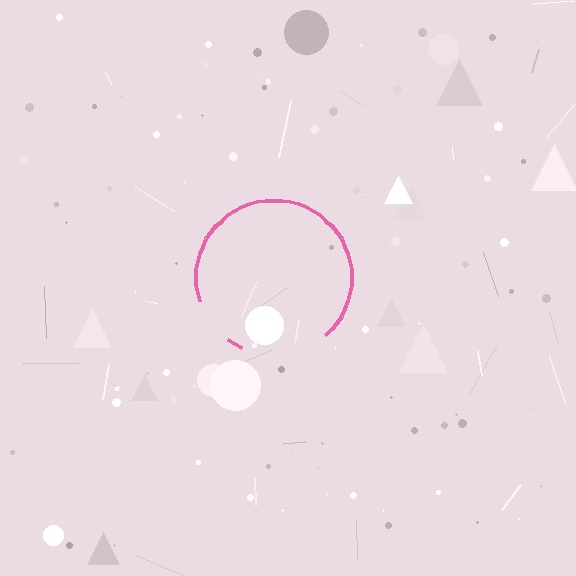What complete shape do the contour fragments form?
The contour fragments form a circle.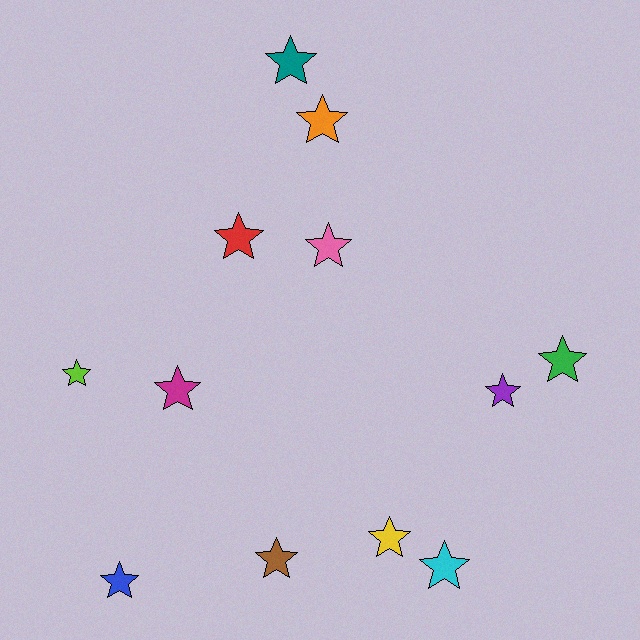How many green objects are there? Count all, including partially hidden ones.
There is 1 green object.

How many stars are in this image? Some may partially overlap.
There are 12 stars.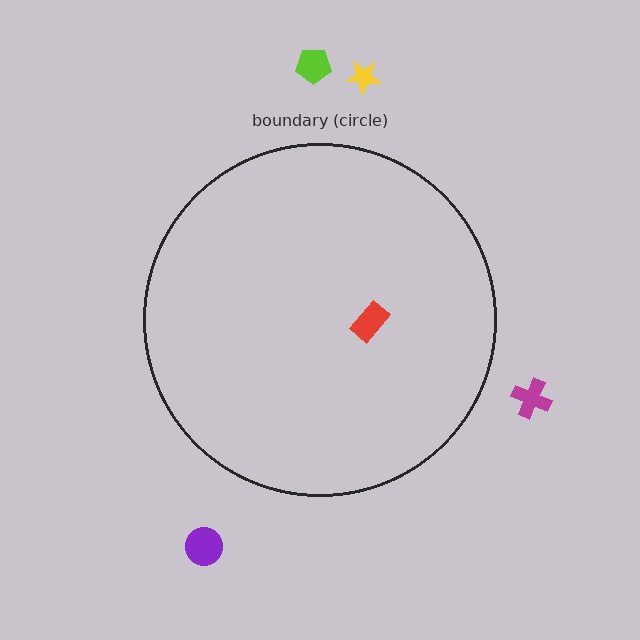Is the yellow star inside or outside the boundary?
Outside.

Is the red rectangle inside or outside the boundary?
Inside.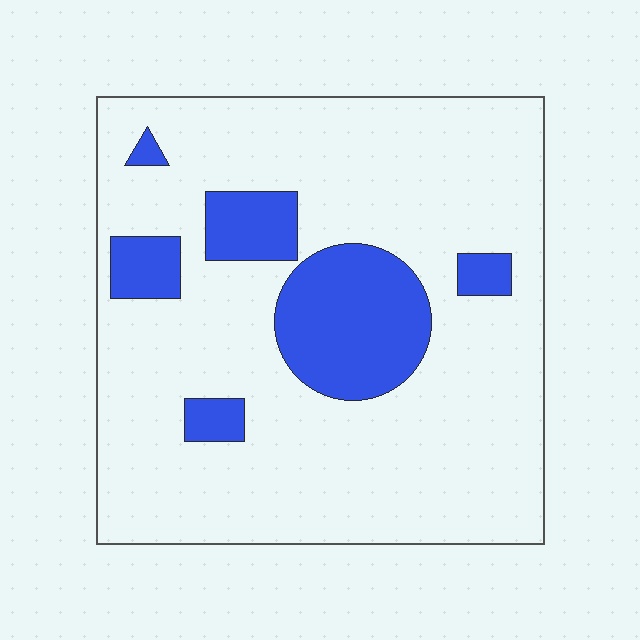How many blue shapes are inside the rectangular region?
6.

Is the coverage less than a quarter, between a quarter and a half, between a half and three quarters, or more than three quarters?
Less than a quarter.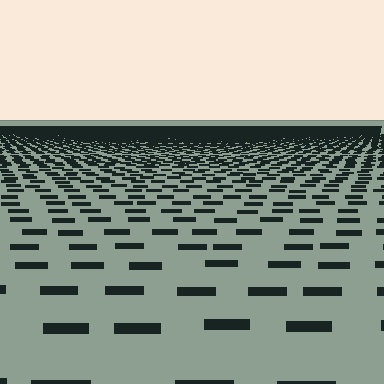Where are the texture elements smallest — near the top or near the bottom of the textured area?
Near the top.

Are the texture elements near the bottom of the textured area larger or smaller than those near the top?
Larger. Near the bottom, elements are closer to the viewer and appear at a bigger on-screen size.